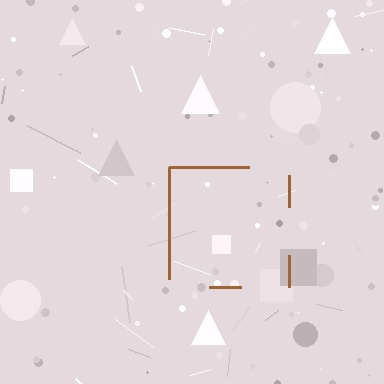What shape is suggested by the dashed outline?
The dashed outline suggests a square.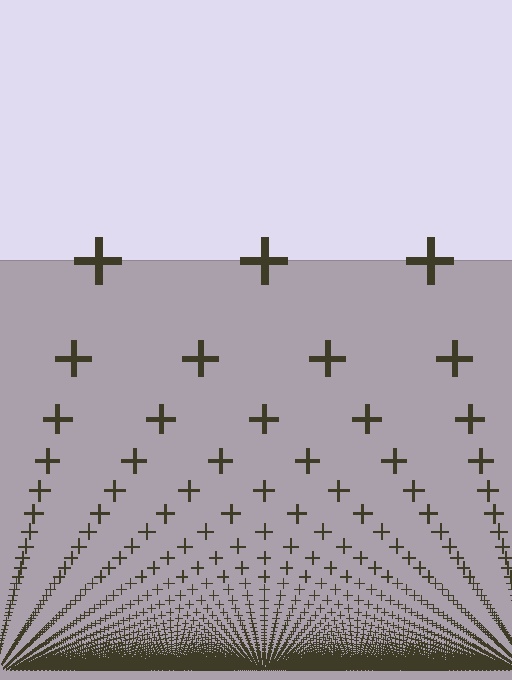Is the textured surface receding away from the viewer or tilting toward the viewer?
The surface appears to tilt toward the viewer. Texture elements get larger and sparser toward the top.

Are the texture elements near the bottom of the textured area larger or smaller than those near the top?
Smaller. The gradient is inverted — elements near the bottom are smaller and denser.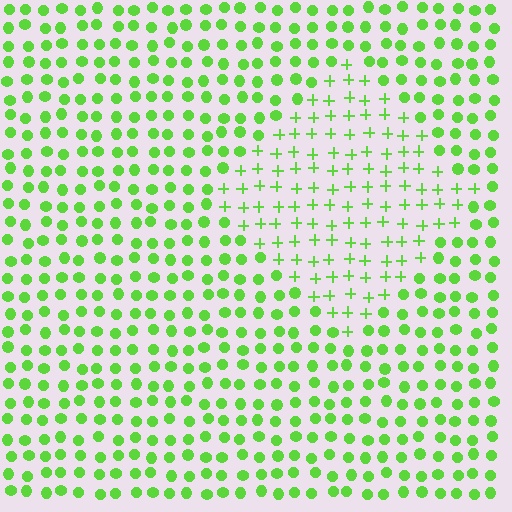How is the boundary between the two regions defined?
The boundary is defined by a change in element shape: plus signs inside vs. circles outside. All elements share the same color and spacing.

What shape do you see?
I see a diamond.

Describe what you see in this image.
The image is filled with small lime elements arranged in a uniform grid. A diamond-shaped region contains plus signs, while the surrounding area contains circles. The boundary is defined purely by the change in element shape.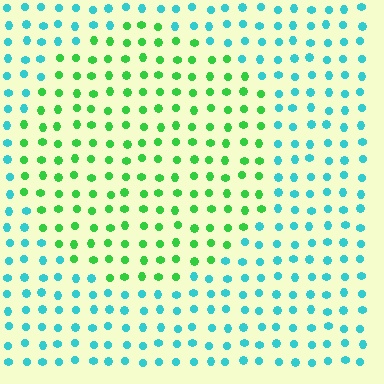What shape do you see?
I see a circle.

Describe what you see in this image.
The image is filled with small cyan elements in a uniform arrangement. A circle-shaped region is visible where the elements are tinted to a slightly different hue, forming a subtle color boundary.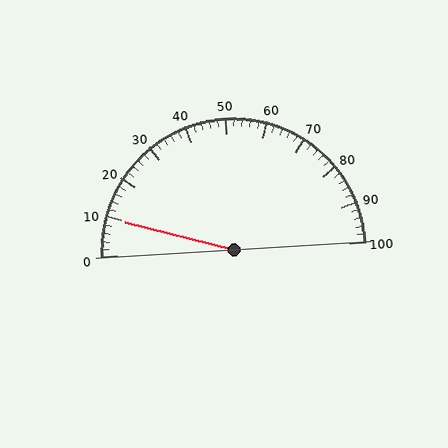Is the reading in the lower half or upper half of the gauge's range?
The reading is in the lower half of the range (0 to 100).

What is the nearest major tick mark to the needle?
The nearest major tick mark is 10.